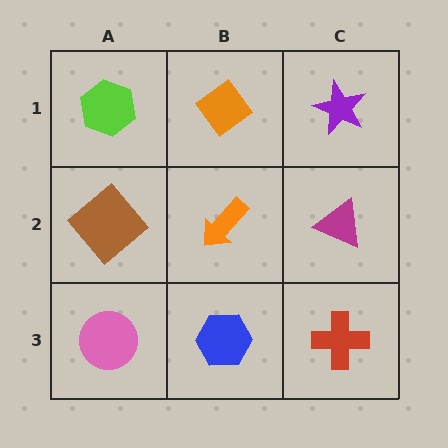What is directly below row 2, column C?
A red cross.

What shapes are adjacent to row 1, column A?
A brown diamond (row 2, column A), an orange diamond (row 1, column B).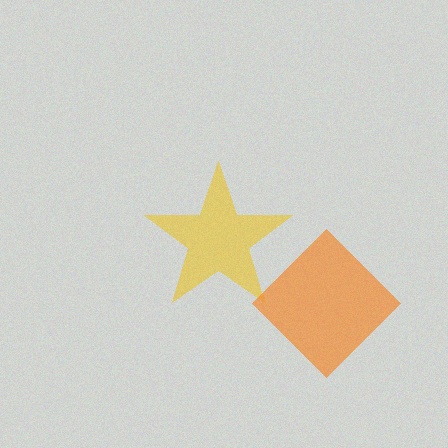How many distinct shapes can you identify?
There are 2 distinct shapes: a yellow star, an orange diamond.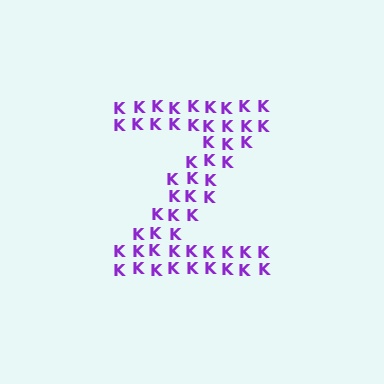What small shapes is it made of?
It is made of small letter K's.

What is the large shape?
The large shape is the letter Z.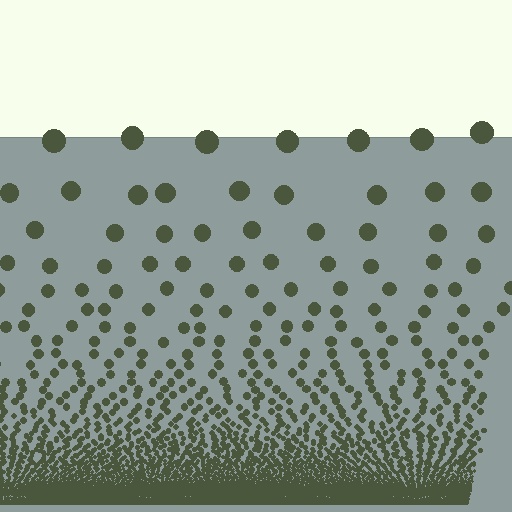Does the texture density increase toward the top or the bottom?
Density increases toward the bottom.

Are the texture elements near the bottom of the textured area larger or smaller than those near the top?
Smaller. The gradient is inverted — elements near the bottom are smaller and denser.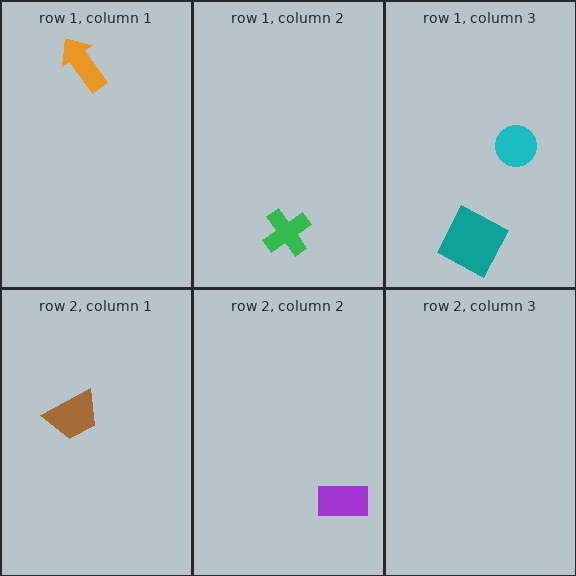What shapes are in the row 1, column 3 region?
The cyan circle, the teal square.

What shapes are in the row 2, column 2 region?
The purple rectangle.